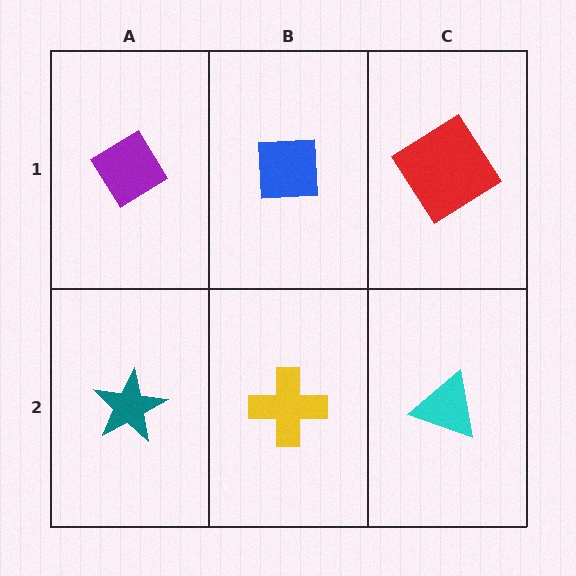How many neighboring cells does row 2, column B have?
3.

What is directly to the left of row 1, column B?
A purple diamond.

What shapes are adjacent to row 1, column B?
A yellow cross (row 2, column B), a purple diamond (row 1, column A), a red diamond (row 1, column C).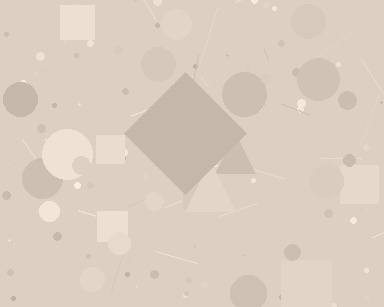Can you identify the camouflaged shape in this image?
The camouflaged shape is a diamond.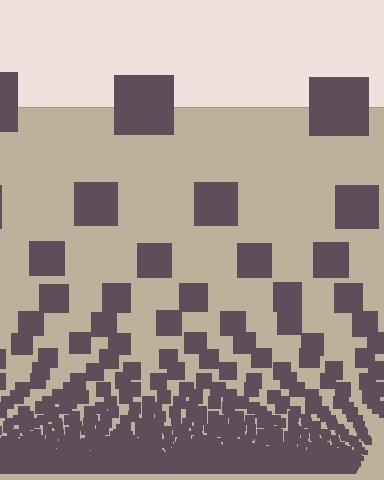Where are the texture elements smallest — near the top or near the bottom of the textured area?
Near the bottom.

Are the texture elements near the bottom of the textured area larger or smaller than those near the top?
Smaller. The gradient is inverted — elements near the bottom are smaller and denser.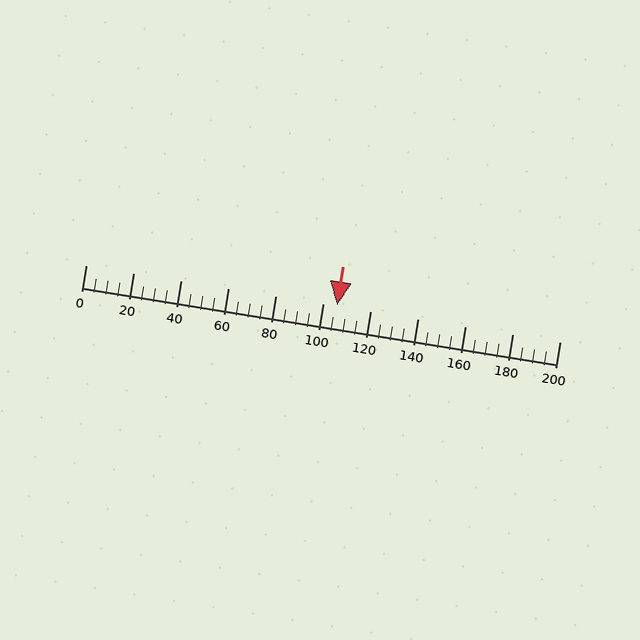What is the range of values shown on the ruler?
The ruler shows values from 0 to 200.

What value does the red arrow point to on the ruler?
The red arrow points to approximately 106.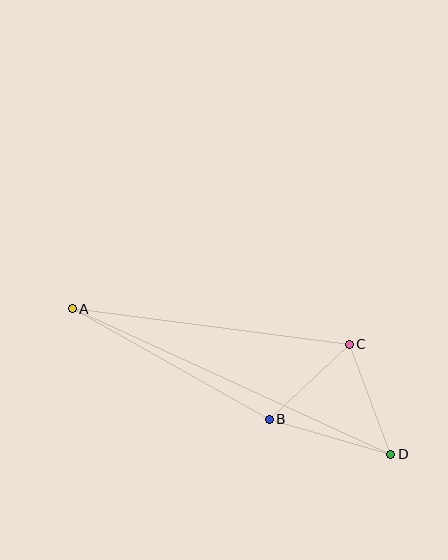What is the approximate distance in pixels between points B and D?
The distance between B and D is approximately 127 pixels.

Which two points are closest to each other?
Points B and C are closest to each other.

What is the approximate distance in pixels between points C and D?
The distance between C and D is approximately 118 pixels.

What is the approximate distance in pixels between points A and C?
The distance between A and C is approximately 279 pixels.